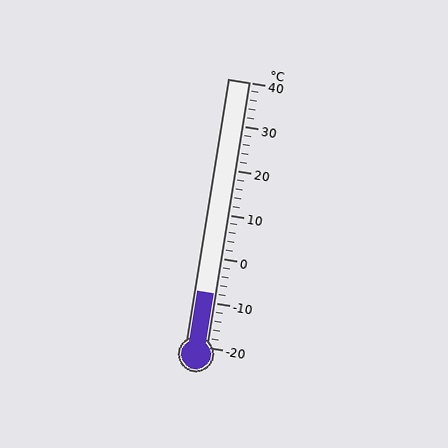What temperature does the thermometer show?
The thermometer shows approximately -8°C.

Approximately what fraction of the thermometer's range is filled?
The thermometer is filled to approximately 20% of its range.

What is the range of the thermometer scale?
The thermometer scale ranges from -20°C to 40°C.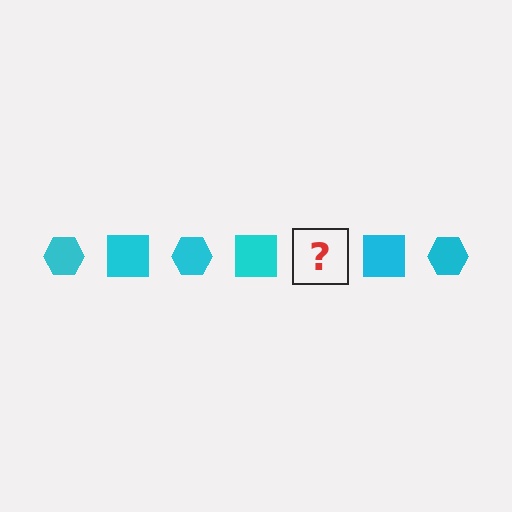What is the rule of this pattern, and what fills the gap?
The rule is that the pattern cycles through hexagon, square shapes in cyan. The gap should be filled with a cyan hexagon.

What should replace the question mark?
The question mark should be replaced with a cyan hexagon.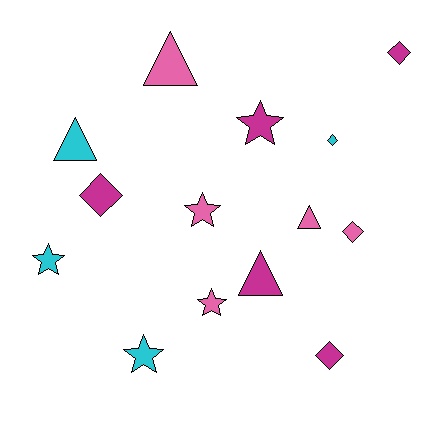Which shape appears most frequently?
Diamond, with 5 objects.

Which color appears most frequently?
Magenta, with 5 objects.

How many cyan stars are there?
There are 2 cyan stars.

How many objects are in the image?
There are 14 objects.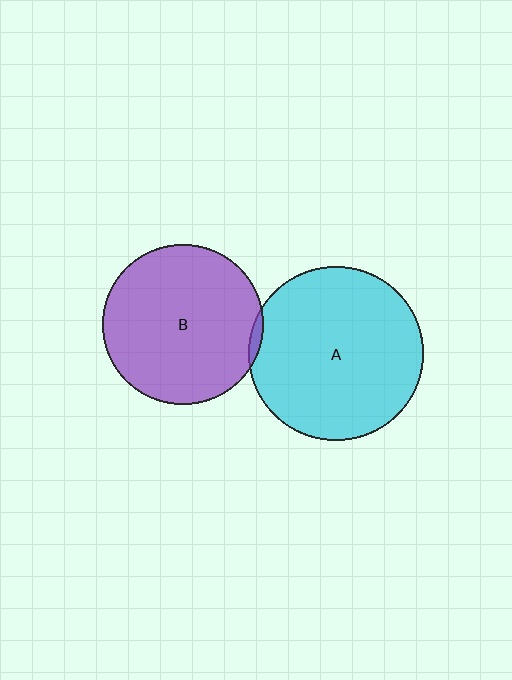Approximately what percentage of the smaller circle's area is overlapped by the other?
Approximately 5%.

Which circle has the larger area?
Circle A (cyan).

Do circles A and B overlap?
Yes.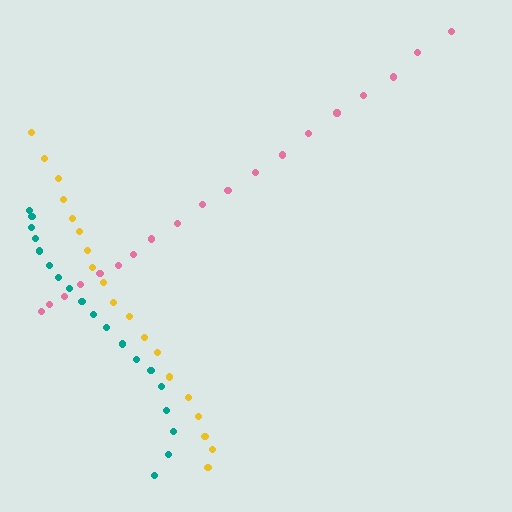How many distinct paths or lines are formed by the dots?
There are 3 distinct paths.